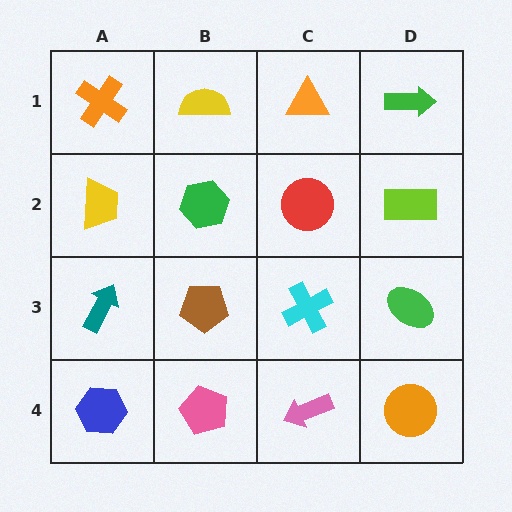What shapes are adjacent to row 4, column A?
A teal arrow (row 3, column A), a pink pentagon (row 4, column B).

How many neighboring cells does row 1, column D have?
2.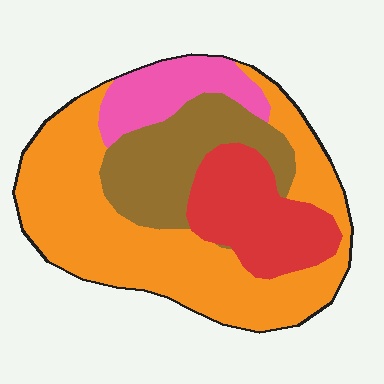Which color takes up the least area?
Pink, at roughly 10%.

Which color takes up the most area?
Orange, at roughly 50%.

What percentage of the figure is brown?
Brown covers around 20% of the figure.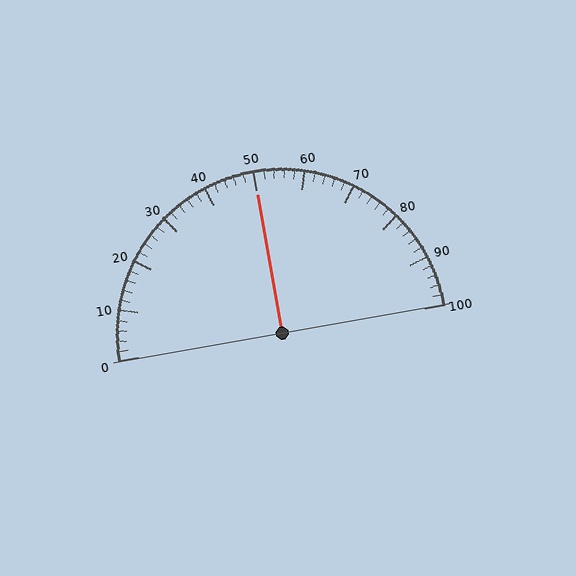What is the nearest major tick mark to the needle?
The nearest major tick mark is 50.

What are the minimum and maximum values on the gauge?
The gauge ranges from 0 to 100.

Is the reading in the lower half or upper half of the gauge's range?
The reading is in the upper half of the range (0 to 100).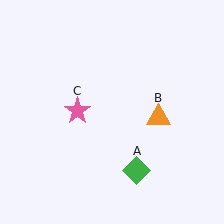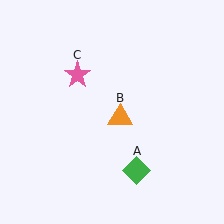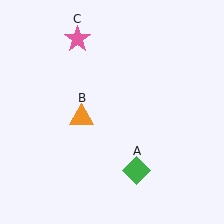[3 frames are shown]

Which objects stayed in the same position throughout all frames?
Green diamond (object A) remained stationary.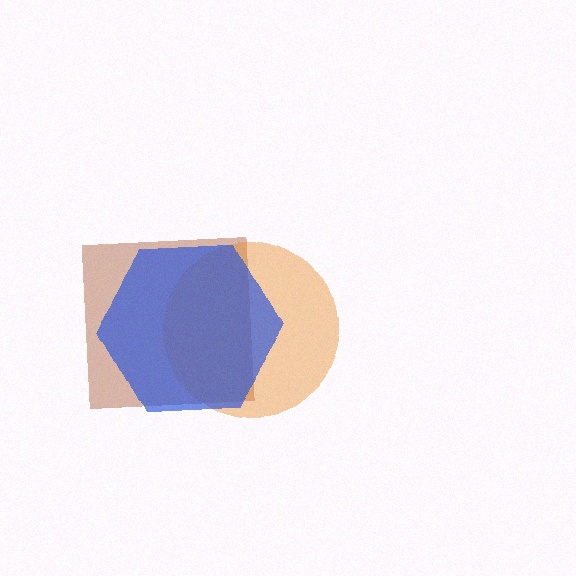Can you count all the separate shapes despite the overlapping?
Yes, there are 3 separate shapes.